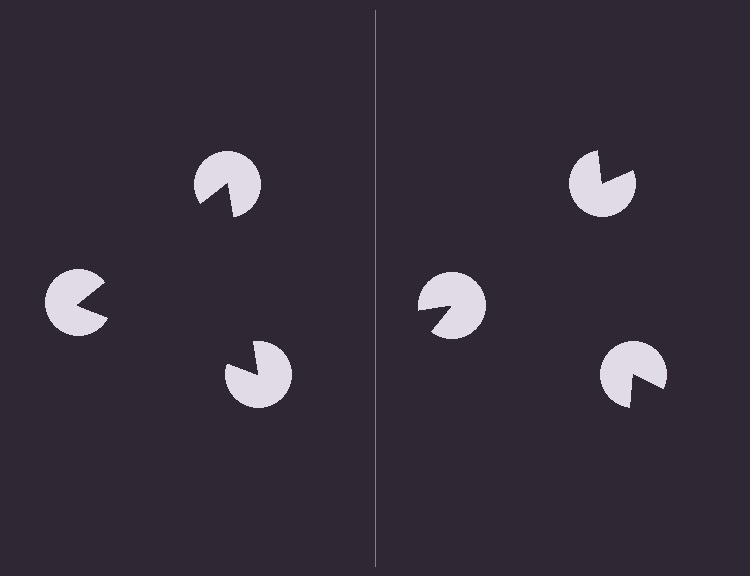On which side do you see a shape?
An illusory triangle appears on the left side. On the right side the wedge cuts are rotated, so no coherent shape forms.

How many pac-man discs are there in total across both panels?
6 — 3 on each side.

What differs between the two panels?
The pac-man discs are positioned identically on both sides; only the wedge orientations differ. On the left they align to a triangle; on the right they are misaligned.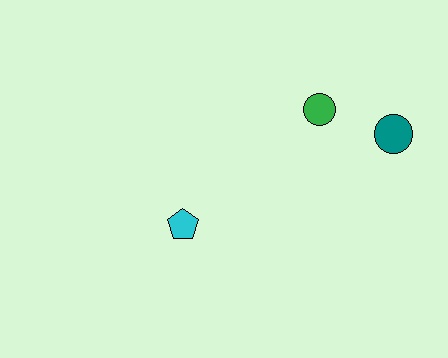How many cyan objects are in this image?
There is 1 cyan object.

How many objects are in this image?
There are 3 objects.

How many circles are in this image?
There are 2 circles.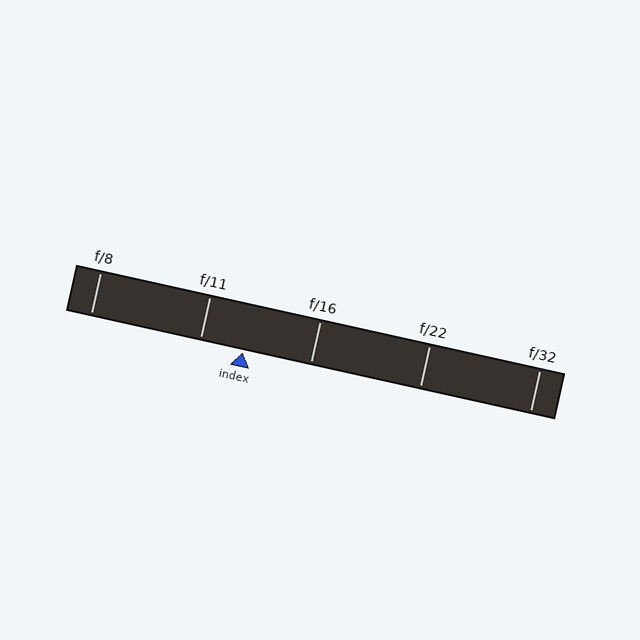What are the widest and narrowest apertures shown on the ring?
The widest aperture shown is f/8 and the narrowest is f/32.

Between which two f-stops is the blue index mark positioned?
The index mark is between f/11 and f/16.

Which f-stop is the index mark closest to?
The index mark is closest to f/11.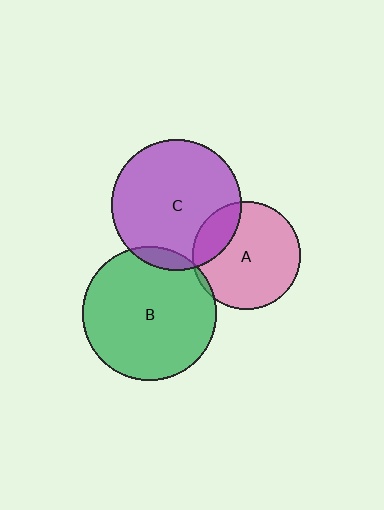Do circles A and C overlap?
Yes.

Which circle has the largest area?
Circle B (green).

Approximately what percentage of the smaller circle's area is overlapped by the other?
Approximately 20%.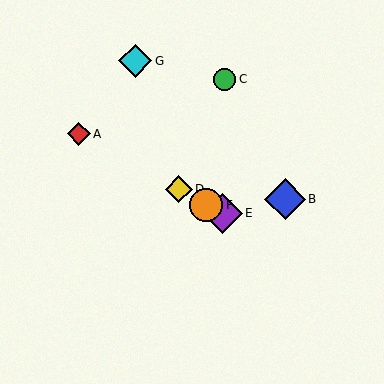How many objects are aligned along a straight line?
4 objects (A, D, E, F) are aligned along a straight line.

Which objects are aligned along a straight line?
Objects A, D, E, F are aligned along a straight line.